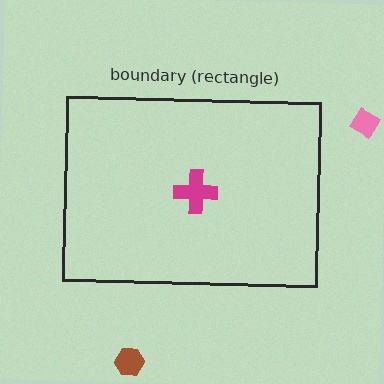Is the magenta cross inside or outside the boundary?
Inside.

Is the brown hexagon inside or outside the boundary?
Outside.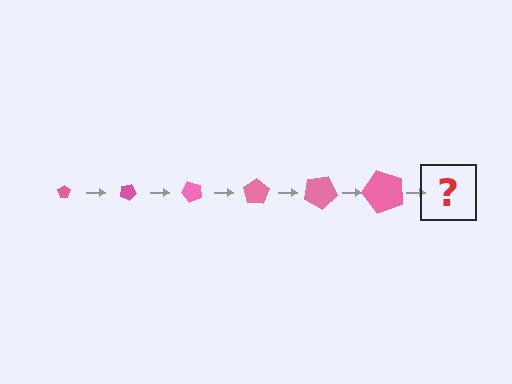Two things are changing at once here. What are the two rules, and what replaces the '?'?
The two rules are that the pentagon grows larger each step and it rotates 25 degrees each step. The '?' should be a pentagon, larger than the previous one and rotated 150 degrees from the start.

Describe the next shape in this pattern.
It should be a pentagon, larger than the previous one and rotated 150 degrees from the start.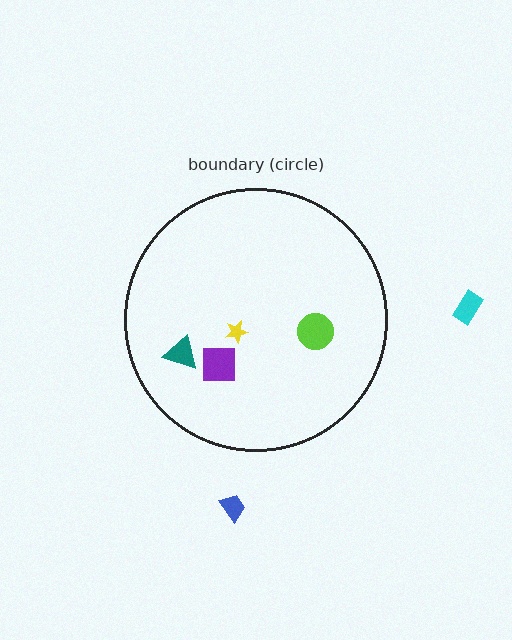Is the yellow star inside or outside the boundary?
Inside.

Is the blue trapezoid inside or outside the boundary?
Outside.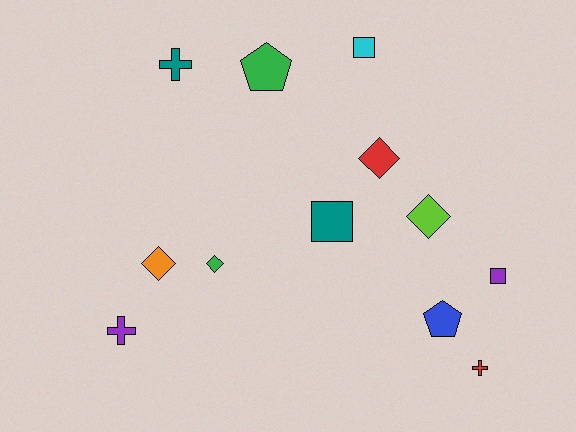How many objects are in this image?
There are 12 objects.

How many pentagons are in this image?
There are 2 pentagons.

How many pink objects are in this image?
There are no pink objects.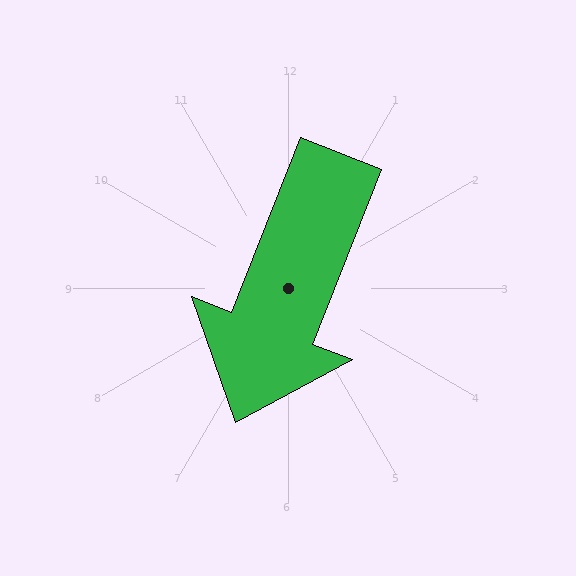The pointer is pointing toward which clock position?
Roughly 7 o'clock.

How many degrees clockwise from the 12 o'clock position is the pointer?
Approximately 201 degrees.